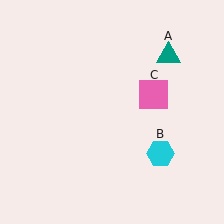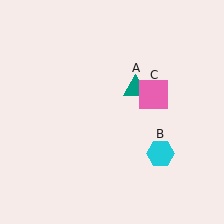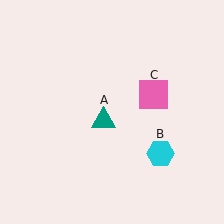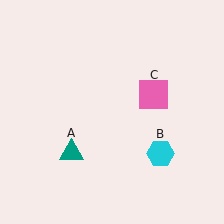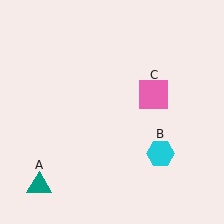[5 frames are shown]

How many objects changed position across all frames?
1 object changed position: teal triangle (object A).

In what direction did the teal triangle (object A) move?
The teal triangle (object A) moved down and to the left.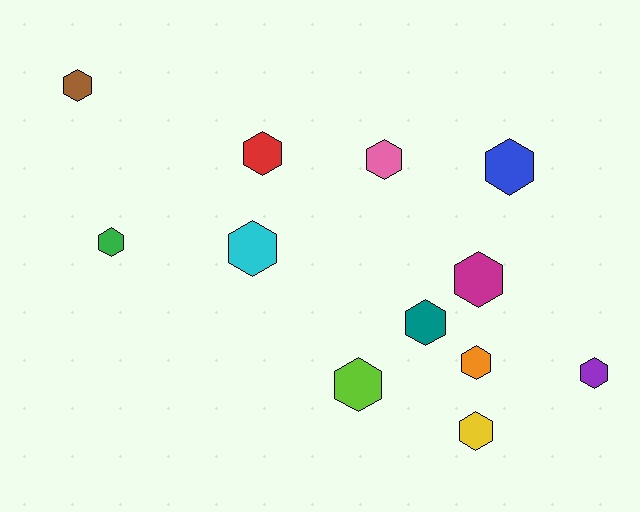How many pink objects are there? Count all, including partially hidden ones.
There is 1 pink object.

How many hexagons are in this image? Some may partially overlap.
There are 12 hexagons.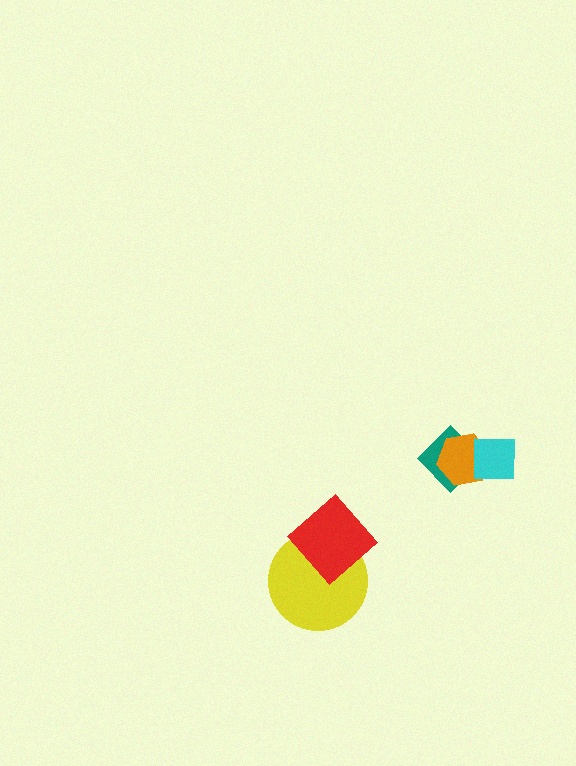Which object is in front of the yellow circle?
The red diamond is in front of the yellow circle.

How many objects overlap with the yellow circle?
1 object overlaps with the yellow circle.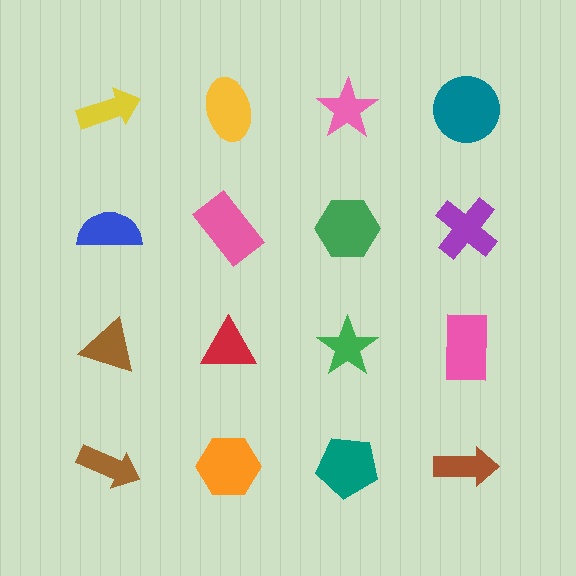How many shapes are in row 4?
4 shapes.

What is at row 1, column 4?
A teal circle.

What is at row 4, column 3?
A teal pentagon.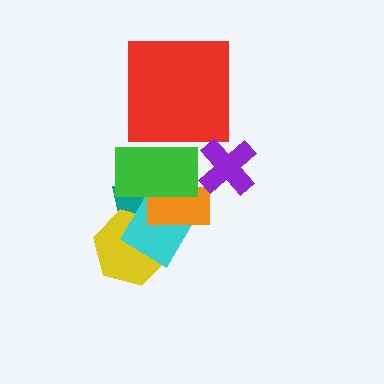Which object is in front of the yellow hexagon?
The cyan diamond is in front of the yellow hexagon.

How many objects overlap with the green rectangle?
3 objects overlap with the green rectangle.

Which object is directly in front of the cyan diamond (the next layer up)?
The orange rectangle is directly in front of the cyan diamond.